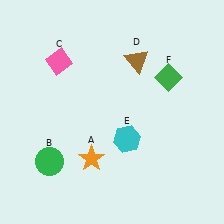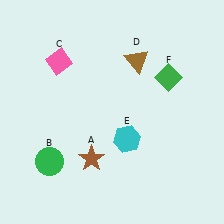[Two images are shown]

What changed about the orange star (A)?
In Image 1, A is orange. In Image 2, it changed to brown.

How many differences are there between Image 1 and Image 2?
There is 1 difference between the two images.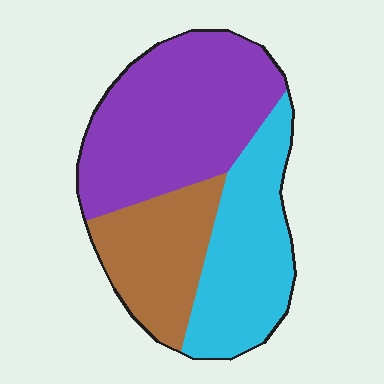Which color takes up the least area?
Brown, at roughly 25%.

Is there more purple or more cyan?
Purple.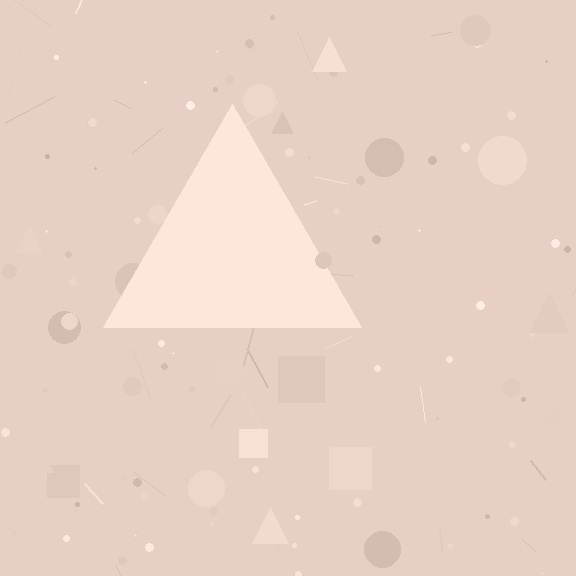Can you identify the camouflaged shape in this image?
The camouflaged shape is a triangle.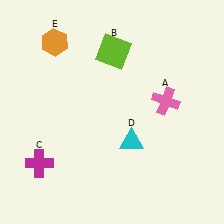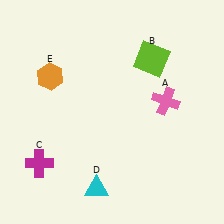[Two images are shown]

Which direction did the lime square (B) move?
The lime square (B) moved right.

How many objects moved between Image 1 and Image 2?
3 objects moved between the two images.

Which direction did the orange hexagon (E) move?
The orange hexagon (E) moved down.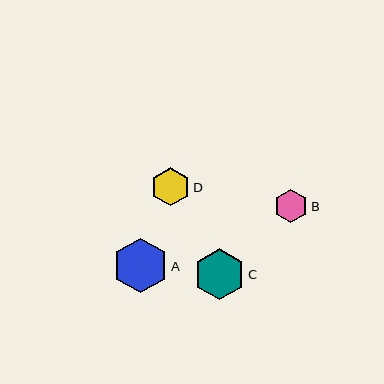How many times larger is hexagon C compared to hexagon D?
Hexagon C is approximately 1.3 times the size of hexagon D.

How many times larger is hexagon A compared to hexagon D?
Hexagon A is approximately 1.4 times the size of hexagon D.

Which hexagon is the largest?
Hexagon A is the largest with a size of approximately 55 pixels.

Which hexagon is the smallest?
Hexagon B is the smallest with a size of approximately 33 pixels.